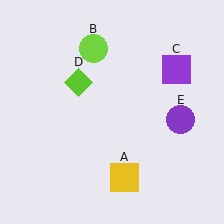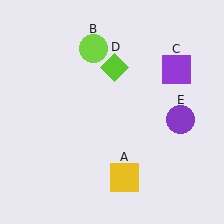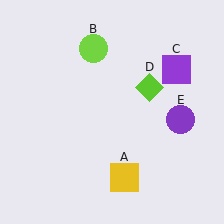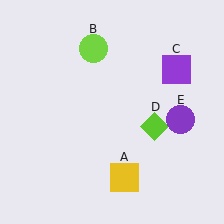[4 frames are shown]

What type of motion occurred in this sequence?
The lime diamond (object D) rotated clockwise around the center of the scene.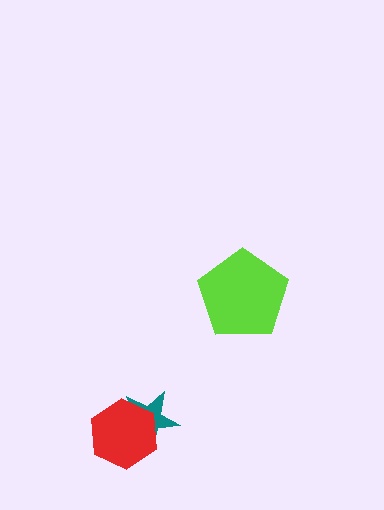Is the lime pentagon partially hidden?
No, no other shape covers it.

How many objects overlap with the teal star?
1 object overlaps with the teal star.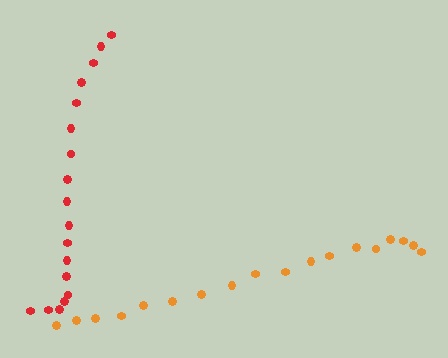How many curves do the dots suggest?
There are 2 distinct paths.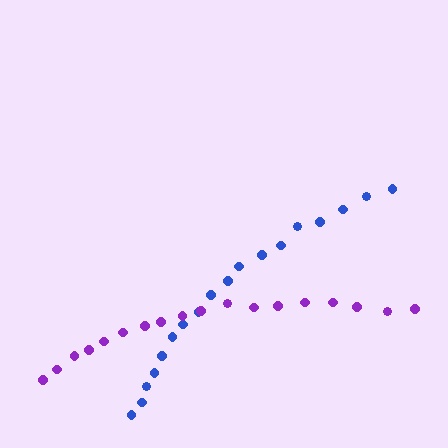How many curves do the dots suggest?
There are 2 distinct paths.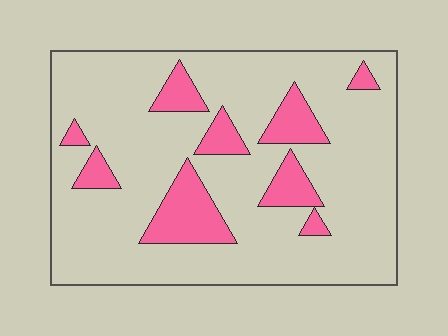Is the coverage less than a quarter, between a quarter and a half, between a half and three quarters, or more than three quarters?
Less than a quarter.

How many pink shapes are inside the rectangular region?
9.